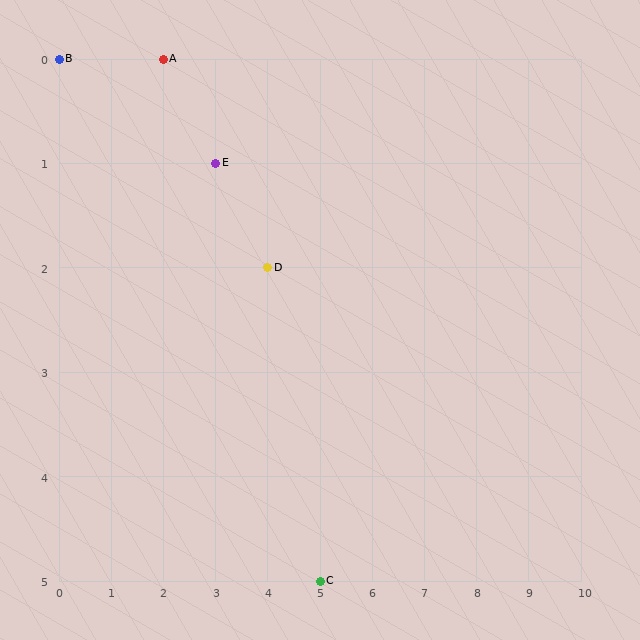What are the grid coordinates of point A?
Point A is at grid coordinates (2, 0).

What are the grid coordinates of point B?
Point B is at grid coordinates (0, 0).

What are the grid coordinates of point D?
Point D is at grid coordinates (4, 2).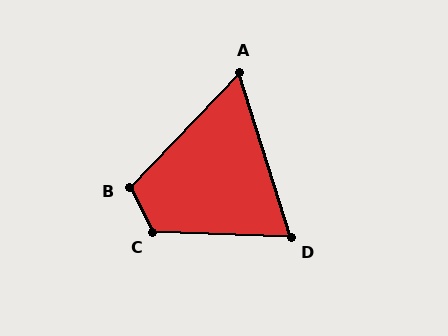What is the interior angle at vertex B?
Approximately 109 degrees (obtuse).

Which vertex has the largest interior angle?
C, at approximately 119 degrees.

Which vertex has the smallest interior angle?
A, at approximately 61 degrees.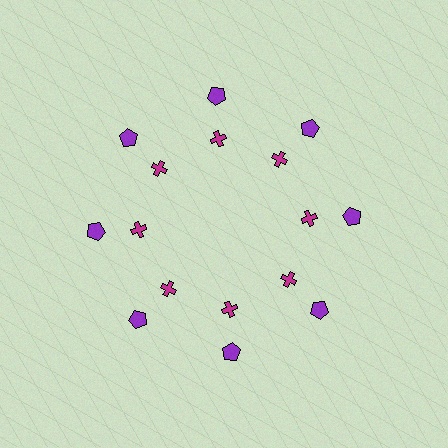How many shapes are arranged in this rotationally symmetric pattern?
There are 16 shapes, arranged in 8 groups of 2.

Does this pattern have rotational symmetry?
Yes, this pattern has 8-fold rotational symmetry. It looks the same after rotating 45 degrees around the center.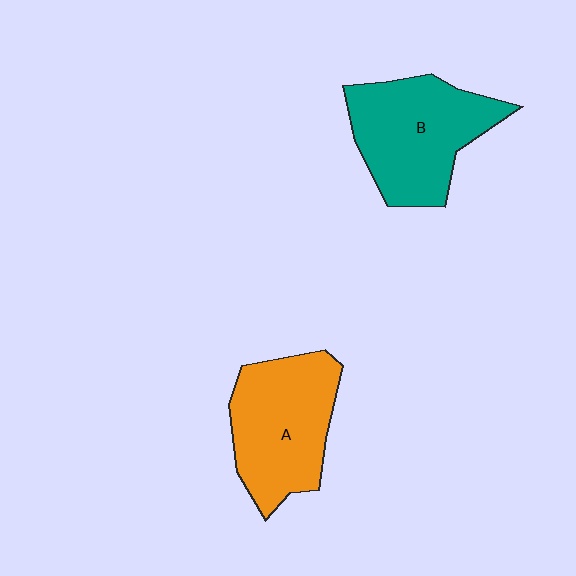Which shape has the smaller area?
Shape A (orange).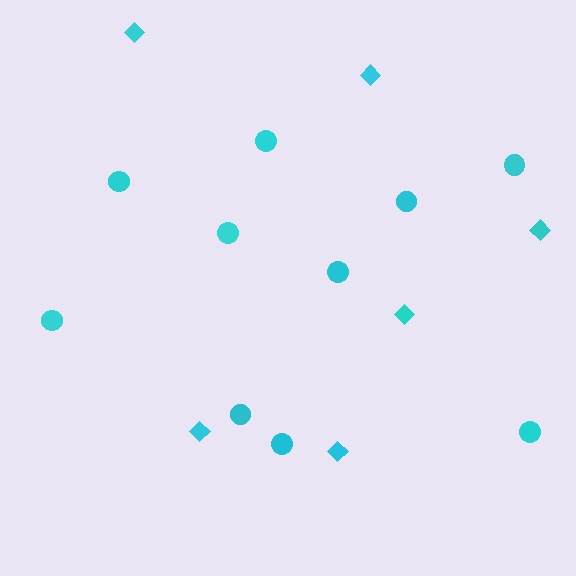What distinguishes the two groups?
There are 2 groups: one group of circles (10) and one group of diamonds (6).